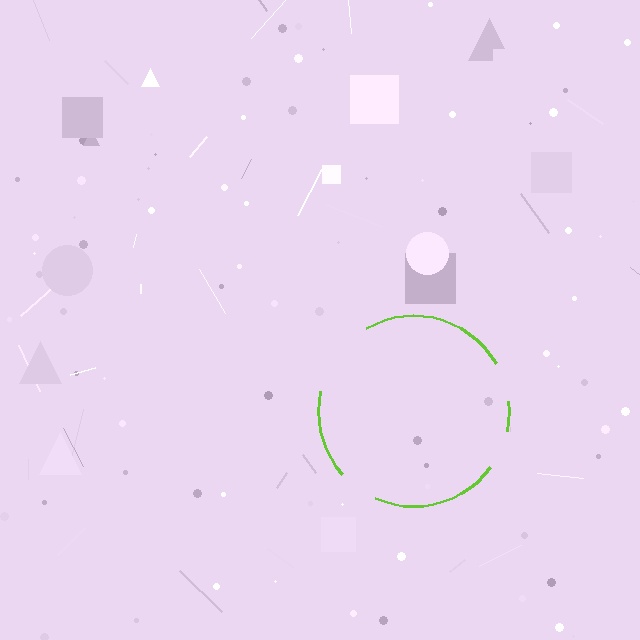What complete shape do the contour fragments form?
The contour fragments form a circle.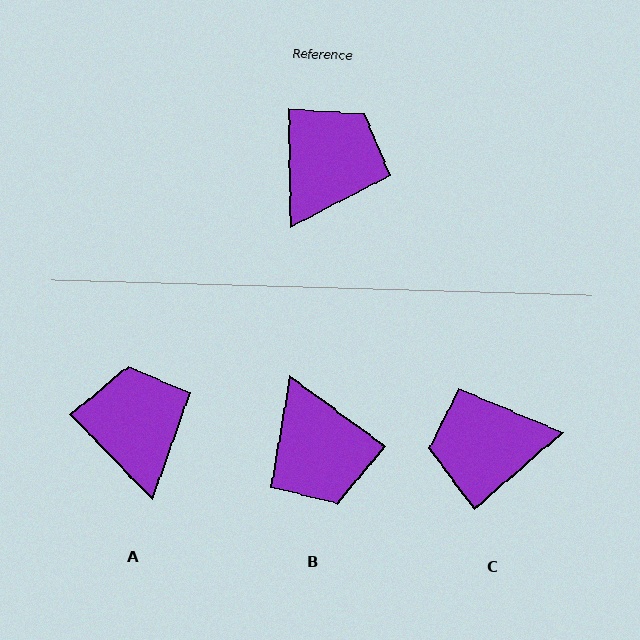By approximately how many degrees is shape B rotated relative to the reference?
Approximately 127 degrees clockwise.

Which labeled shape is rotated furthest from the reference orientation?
C, about 130 degrees away.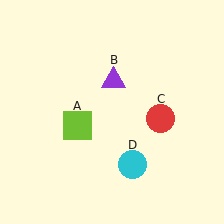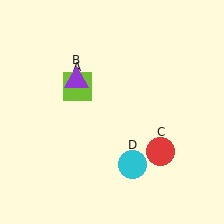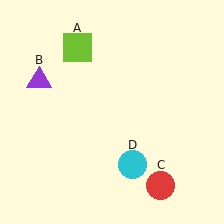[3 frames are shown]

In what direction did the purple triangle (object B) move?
The purple triangle (object B) moved left.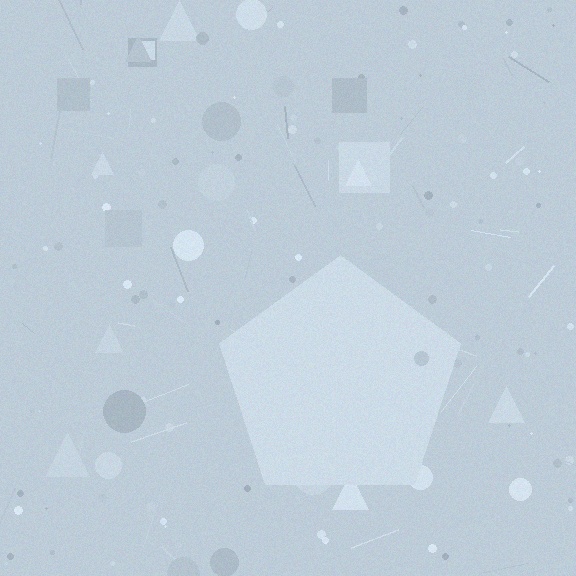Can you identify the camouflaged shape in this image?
The camouflaged shape is a pentagon.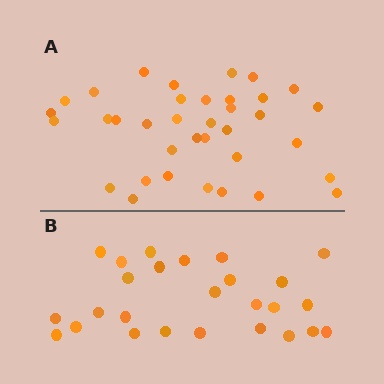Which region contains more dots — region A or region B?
Region A (the top region) has more dots.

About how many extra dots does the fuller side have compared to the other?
Region A has roughly 10 or so more dots than region B.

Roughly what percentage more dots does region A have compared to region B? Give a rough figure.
About 40% more.